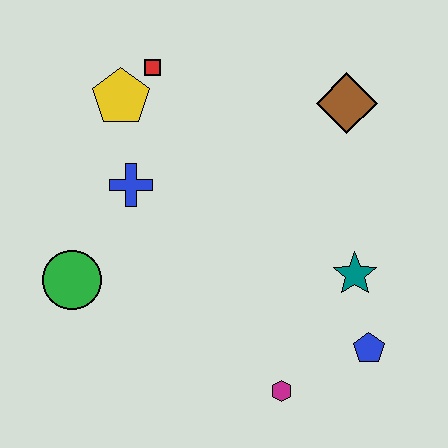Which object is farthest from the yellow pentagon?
The blue pentagon is farthest from the yellow pentagon.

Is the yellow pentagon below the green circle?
No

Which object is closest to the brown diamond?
The teal star is closest to the brown diamond.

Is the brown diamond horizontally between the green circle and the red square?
No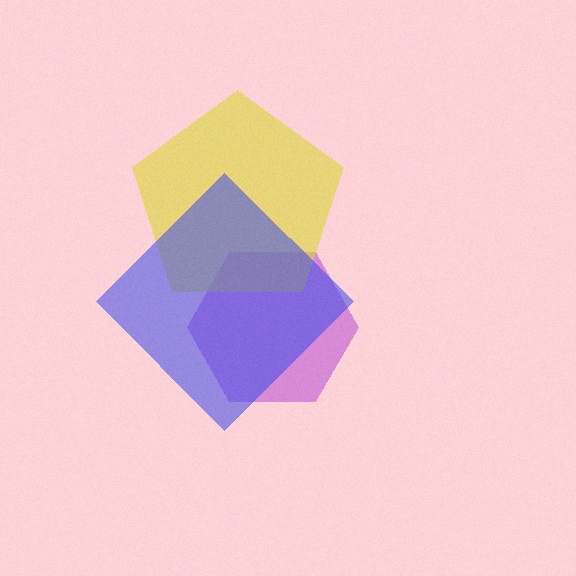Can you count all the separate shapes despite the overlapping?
Yes, there are 3 separate shapes.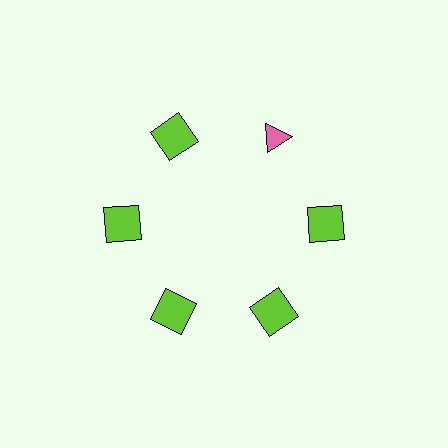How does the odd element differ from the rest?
It differs in both color (pink instead of lime) and shape (triangle instead of square).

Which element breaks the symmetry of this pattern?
The pink triangle at roughly the 1 o'clock position breaks the symmetry. All other shapes are lime squares.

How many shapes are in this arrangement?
There are 6 shapes arranged in a ring pattern.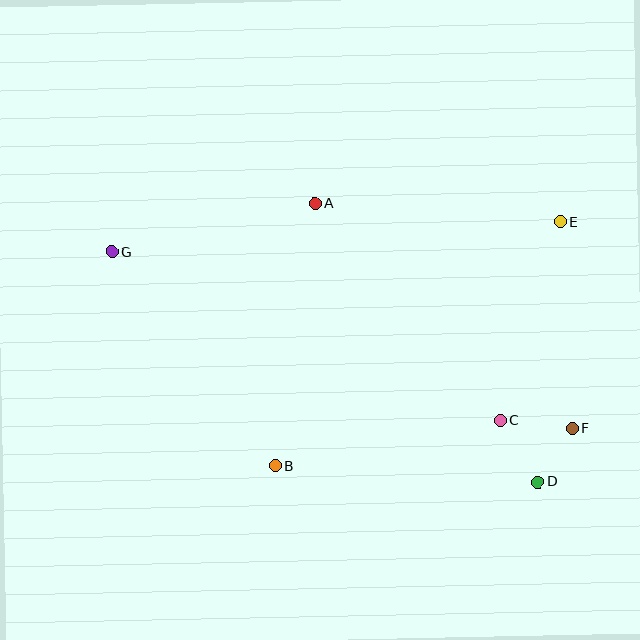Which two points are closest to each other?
Points D and F are closest to each other.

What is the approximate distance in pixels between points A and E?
The distance between A and E is approximately 246 pixels.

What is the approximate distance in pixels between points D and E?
The distance between D and E is approximately 261 pixels.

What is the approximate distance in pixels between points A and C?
The distance between A and C is approximately 286 pixels.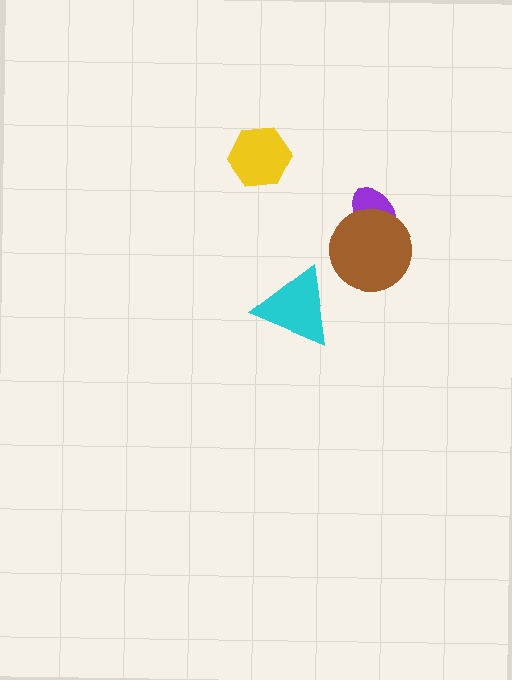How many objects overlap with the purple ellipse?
1 object overlaps with the purple ellipse.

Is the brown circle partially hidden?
No, no other shape covers it.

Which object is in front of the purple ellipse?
The brown circle is in front of the purple ellipse.